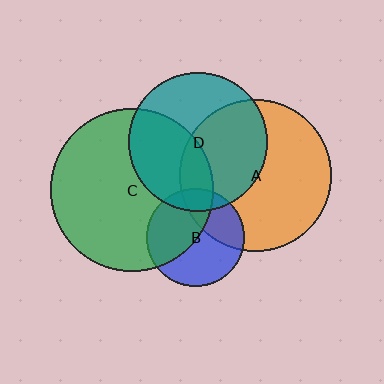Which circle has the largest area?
Circle C (green).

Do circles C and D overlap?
Yes.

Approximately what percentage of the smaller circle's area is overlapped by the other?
Approximately 40%.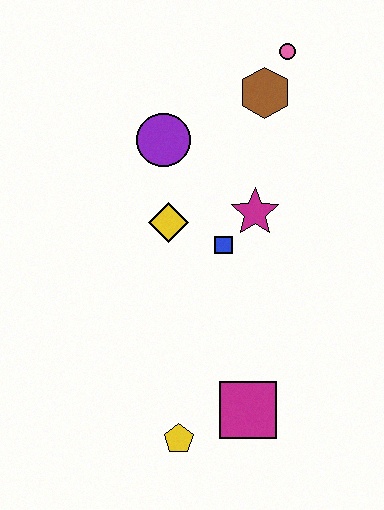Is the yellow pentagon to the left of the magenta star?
Yes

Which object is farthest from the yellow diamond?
The yellow pentagon is farthest from the yellow diamond.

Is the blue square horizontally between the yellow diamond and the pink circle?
Yes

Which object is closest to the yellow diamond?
The blue square is closest to the yellow diamond.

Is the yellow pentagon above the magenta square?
No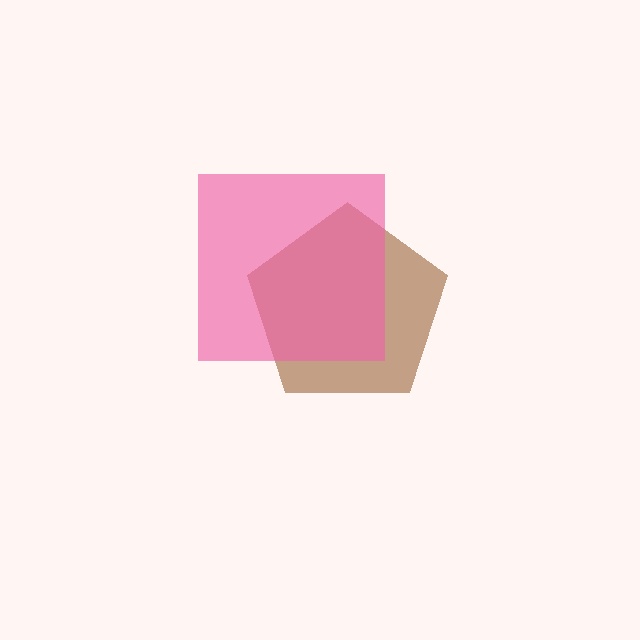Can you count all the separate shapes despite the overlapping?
Yes, there are 2 separate shapes.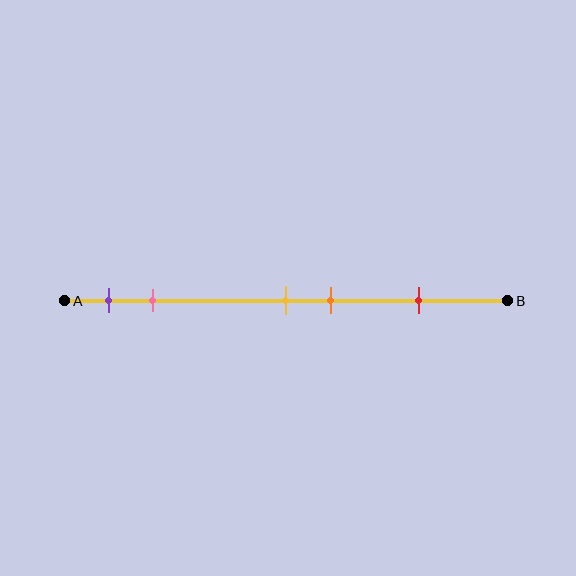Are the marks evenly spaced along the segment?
No, the marks are not evenly spaced.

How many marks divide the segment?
There are 5 marks dividing the segment.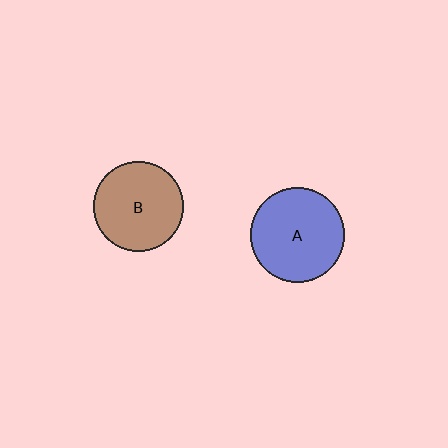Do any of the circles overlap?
No, none of the circles overlap.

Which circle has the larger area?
Circle A (blue).